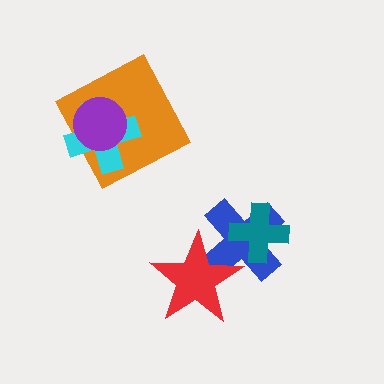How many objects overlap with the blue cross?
2 objects overlap with the blue cross.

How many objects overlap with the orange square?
2 objects overlap with the orange square.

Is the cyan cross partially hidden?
Yes, it is partially covered by another shape.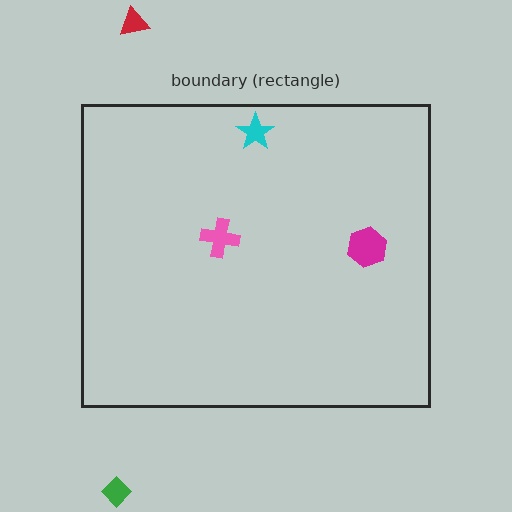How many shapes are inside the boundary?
3 inside, 2 outside.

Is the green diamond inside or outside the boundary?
Outside.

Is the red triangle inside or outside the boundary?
Outside.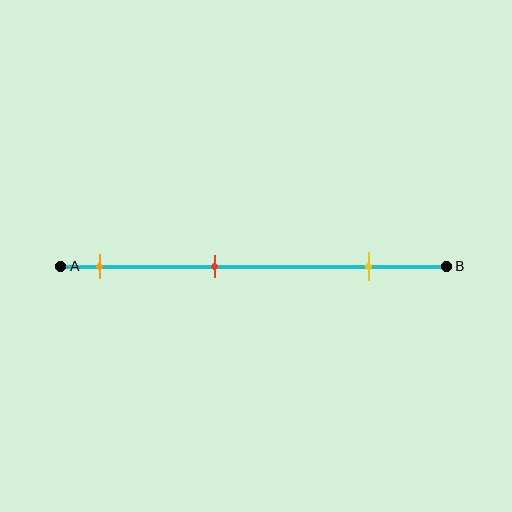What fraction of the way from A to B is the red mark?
The red mark is approximately 40% (0.4) of the way from A to B.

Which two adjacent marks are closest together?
The orange and red marks are the closest adjacent pair.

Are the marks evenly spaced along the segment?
Yes, the marks are approximately evenly spaced.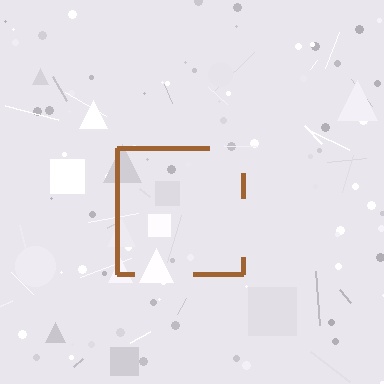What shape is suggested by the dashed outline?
The dashed outline suggests a square.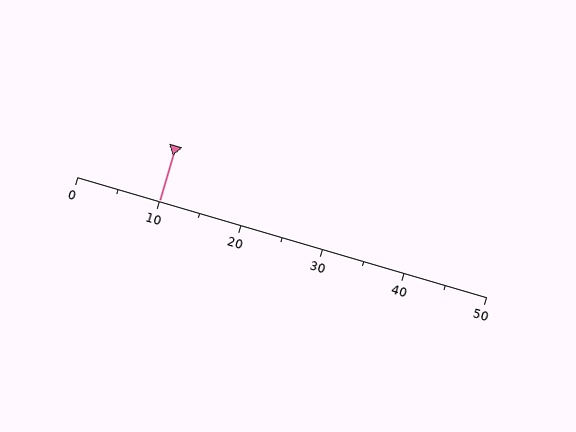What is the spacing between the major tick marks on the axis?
The major ticks are spaced 10 apart.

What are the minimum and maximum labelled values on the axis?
The axis runs from 0 to 50.